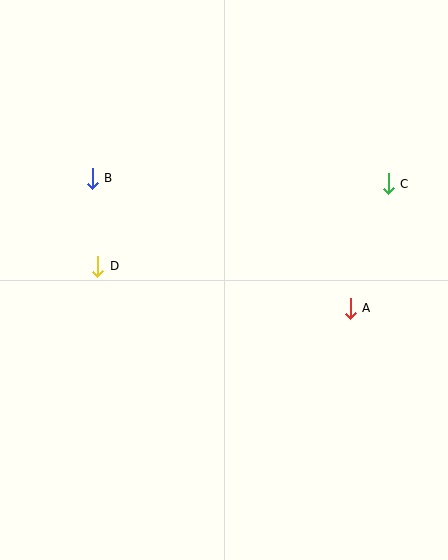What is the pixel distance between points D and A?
The distance between D and A is 256 pixels.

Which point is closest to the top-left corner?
Point B is closest to the top-left corner.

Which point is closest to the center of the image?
Point D at (98, 266) is closest to the center.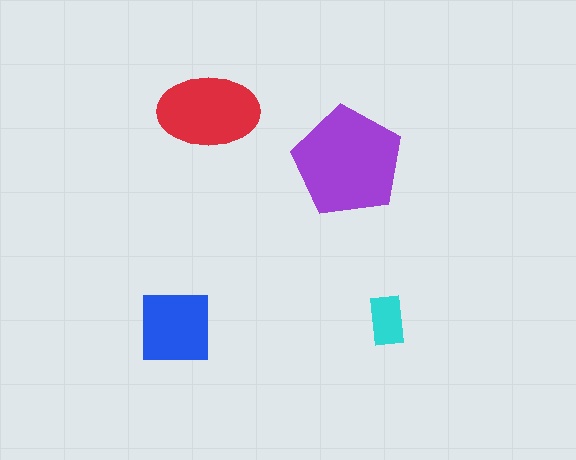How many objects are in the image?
There are 4 objects in the image.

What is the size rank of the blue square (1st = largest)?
3rd.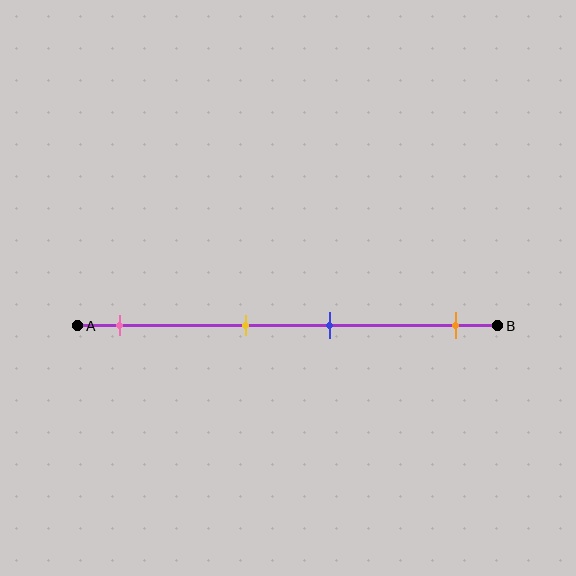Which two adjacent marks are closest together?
The yellow and blue marks are the closest adjacent pair.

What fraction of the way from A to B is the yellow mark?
The yellow mark is approximately 40% (0.4) of the way from A to B.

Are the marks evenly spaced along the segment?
No, the marks are not evenly spaced.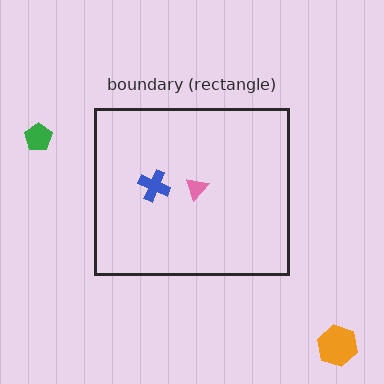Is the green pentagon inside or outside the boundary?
Outside.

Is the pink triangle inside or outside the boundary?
Inside.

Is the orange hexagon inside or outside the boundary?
Outside.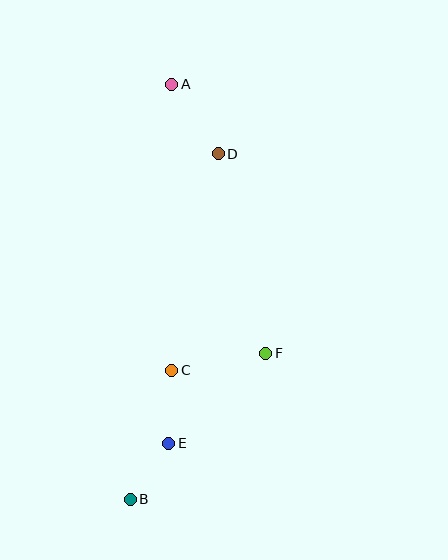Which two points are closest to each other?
Points B and E are closest to each other.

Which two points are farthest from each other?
Points A and B are farthest from each other.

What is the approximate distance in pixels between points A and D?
The distance between A and D is approximately 84 pixels.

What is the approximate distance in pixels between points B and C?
The distance between B and C is approximately 135 pixels.